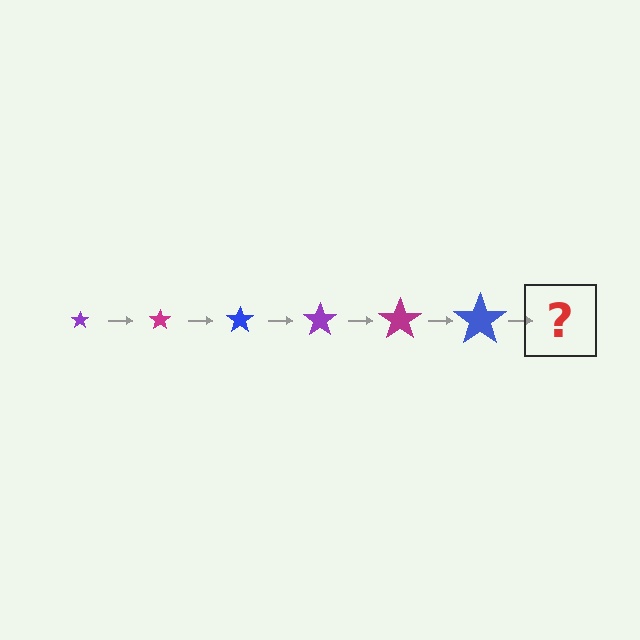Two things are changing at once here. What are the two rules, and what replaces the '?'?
The two rules are that the star grows larger each step and the color cycles through purple, magenta, and blue. The '?' should be a purple star, larger than the previous one.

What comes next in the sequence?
The next element should be a purple star, larger than the previous one.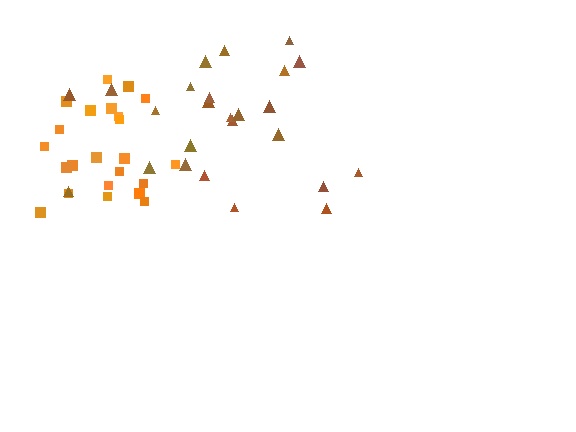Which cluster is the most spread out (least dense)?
Brown.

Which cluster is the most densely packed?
Orange.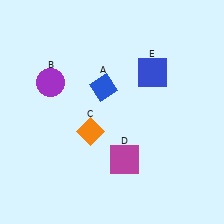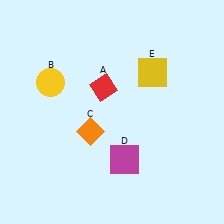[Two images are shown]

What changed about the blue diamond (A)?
In Image 1, A is blue. In Image 2, it changed to red.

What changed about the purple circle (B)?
In Image 1, B is purple. In Image 2, it changed to yellow.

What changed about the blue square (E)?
In Image 1, E is blue. In Image 2, it changed to yellow.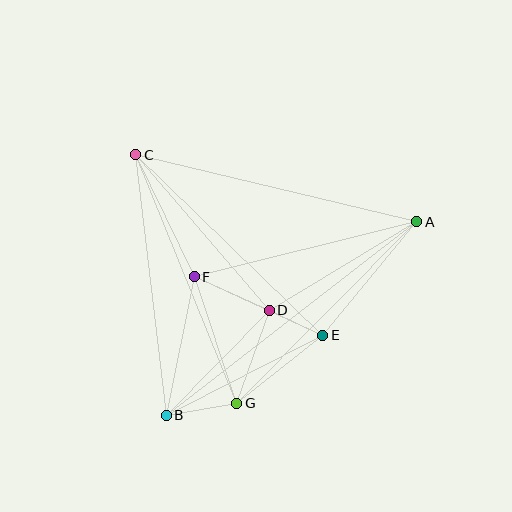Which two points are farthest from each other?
Points A and B are farthest from each other.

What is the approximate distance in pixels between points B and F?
The distance between B and F is approximately 141 pixels.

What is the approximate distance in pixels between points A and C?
The distance between A and C is approximately 289 pixels.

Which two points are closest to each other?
Points D and E are closest to each other.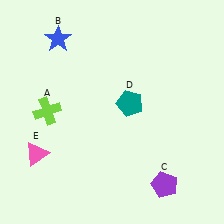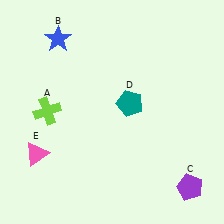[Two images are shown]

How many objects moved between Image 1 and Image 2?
1 object moved between the two images.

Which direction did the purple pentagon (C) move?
The purple pentagon (C) moved right.